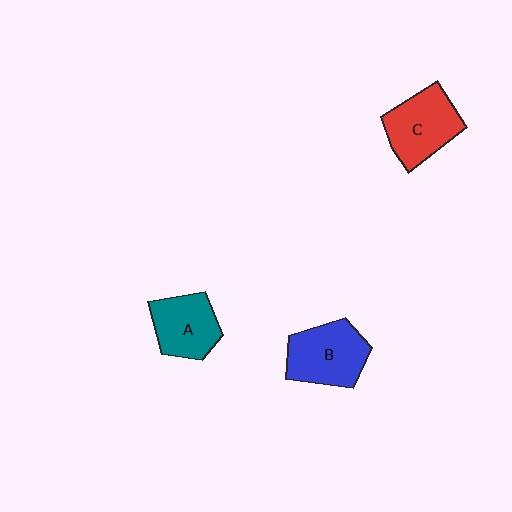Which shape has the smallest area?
Shape A (teal).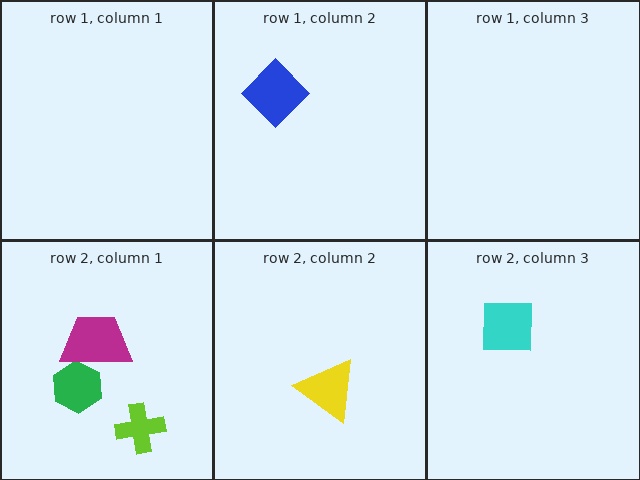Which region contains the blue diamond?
The row 1, column 2 region.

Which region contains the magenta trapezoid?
The row 2, column 1 region.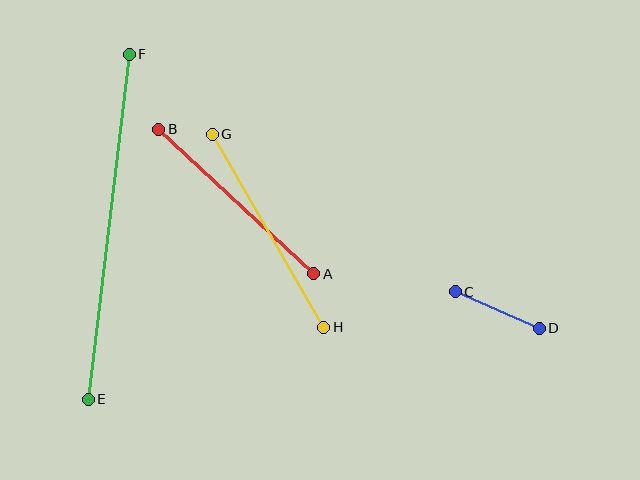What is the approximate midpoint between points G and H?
The midpoint is at approximately (268, 231) pixels.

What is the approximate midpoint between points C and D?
The midpoint is at approximately (497, 310) pixels.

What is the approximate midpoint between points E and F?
The midpoint is at approximately (109, 227) pixels.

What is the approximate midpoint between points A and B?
The midpoint is at approximately (236, 201) pixels.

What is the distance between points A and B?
The distance is approximately 212 pixels.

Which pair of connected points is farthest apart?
Points E and F are farthest apart.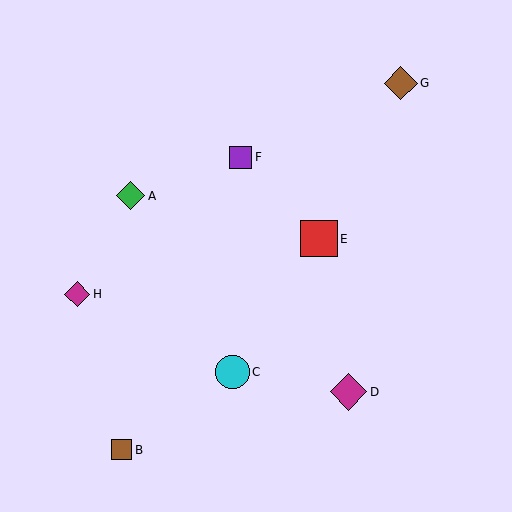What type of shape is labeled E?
Shape E is a red square.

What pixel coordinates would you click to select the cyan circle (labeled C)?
Click at (232, 372) to select the cyan circle C.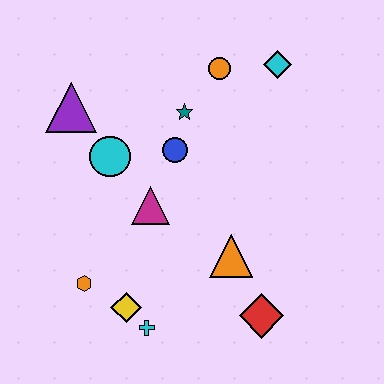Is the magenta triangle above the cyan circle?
No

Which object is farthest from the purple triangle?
The red diamond is farthest from the purple triangle.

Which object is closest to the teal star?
The blue circle is closest to the teal star.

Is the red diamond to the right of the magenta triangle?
Yes